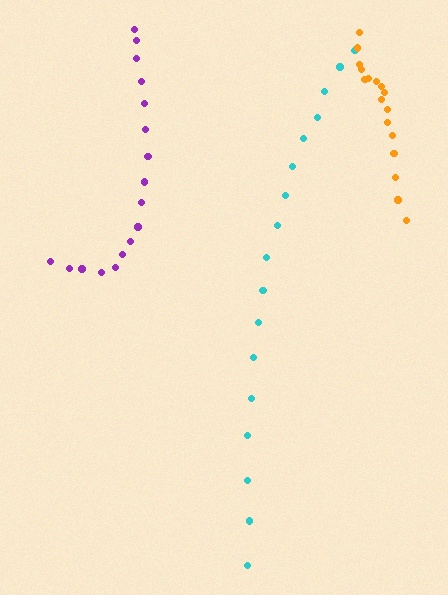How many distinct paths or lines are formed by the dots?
There are 3 distinct paths.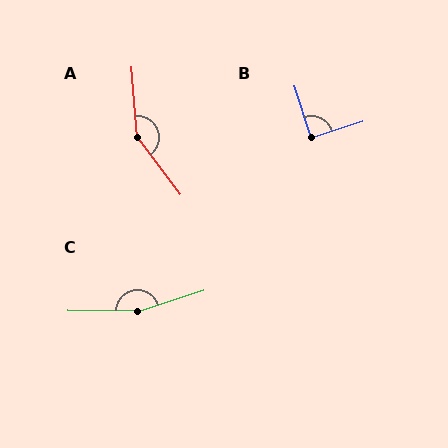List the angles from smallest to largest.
B (90°), A (147°), C (161°).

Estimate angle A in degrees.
Approximately 147 degrees.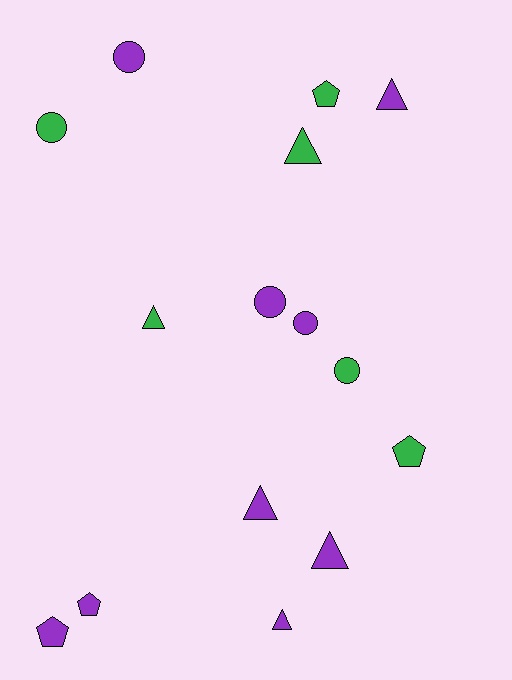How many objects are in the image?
There are 15 objects.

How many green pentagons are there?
There are 2 green pentagons.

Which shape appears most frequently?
Triangle, with 6 objects.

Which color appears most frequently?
Purple, with 9 objects.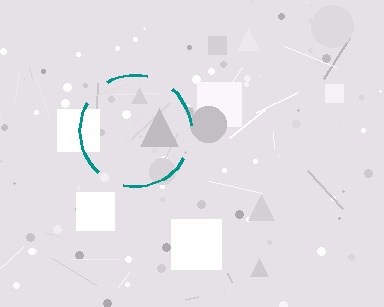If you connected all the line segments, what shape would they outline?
They would outline a circle.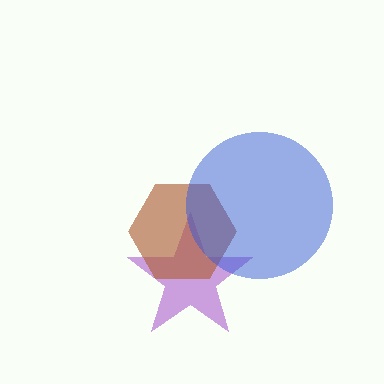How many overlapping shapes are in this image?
There are 3 overlapping shapes in the image.